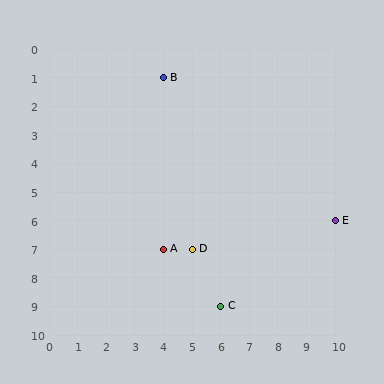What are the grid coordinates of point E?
Point E is at grid coordinates (10, 6).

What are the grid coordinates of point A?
Point A is at grid coordinates (4, 7).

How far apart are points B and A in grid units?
Points B and A are 6 rows apart.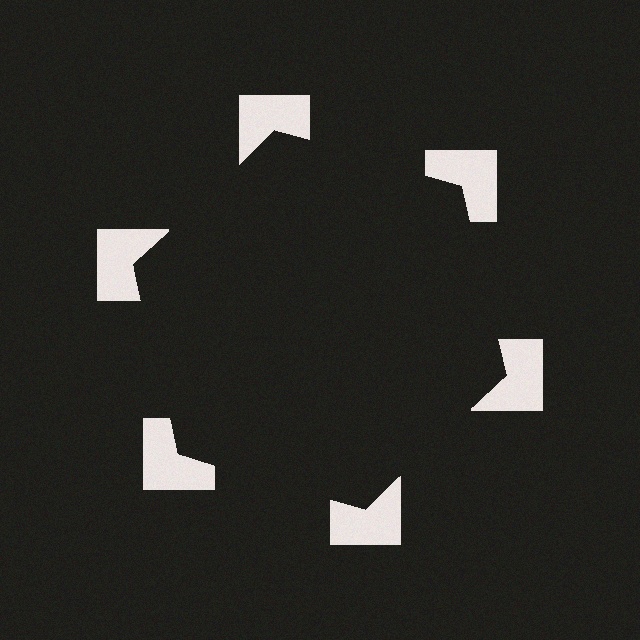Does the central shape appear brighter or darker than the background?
It typically appears slightly darker than the background, even though no actual brightness change is drawn.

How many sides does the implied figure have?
6 sides.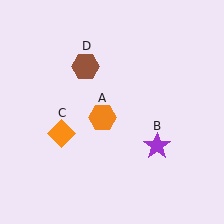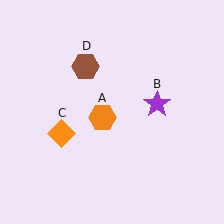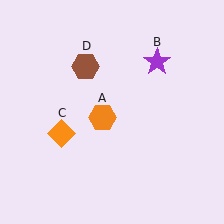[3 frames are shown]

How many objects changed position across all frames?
1 object changed position: purple star (object B).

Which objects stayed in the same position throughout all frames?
Orange hexagon (object A) and orange diamond (object C) and brown hexagon (object D) remained stationary.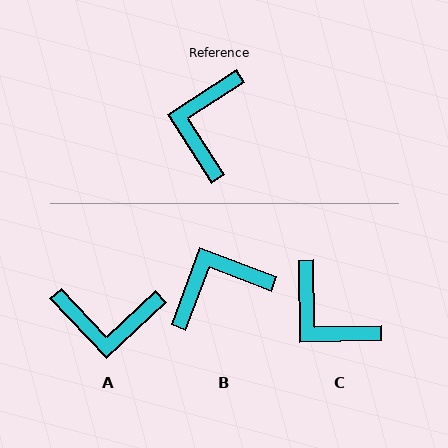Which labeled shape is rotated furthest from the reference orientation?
A, about 100 degrees away.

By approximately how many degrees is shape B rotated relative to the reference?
Approximately 53 degrees clockwise.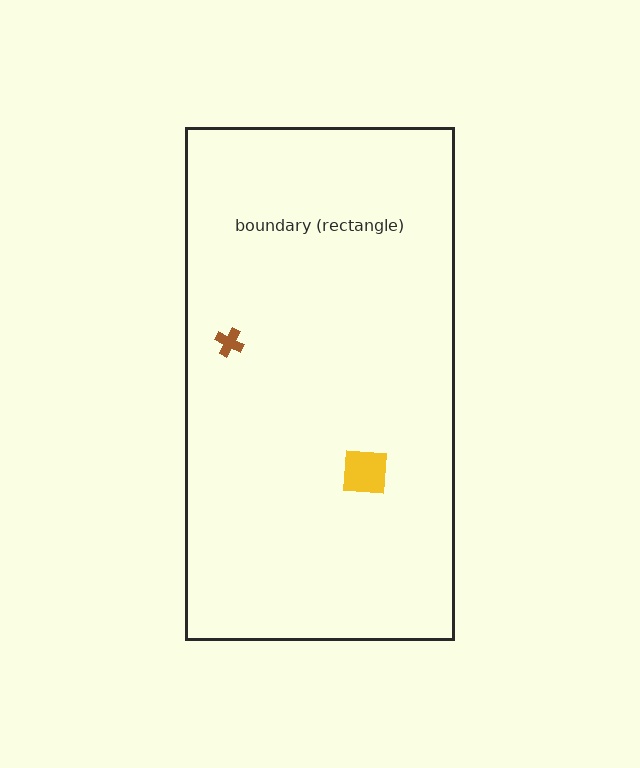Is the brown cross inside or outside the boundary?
Inside.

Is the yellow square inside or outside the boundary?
Inside.